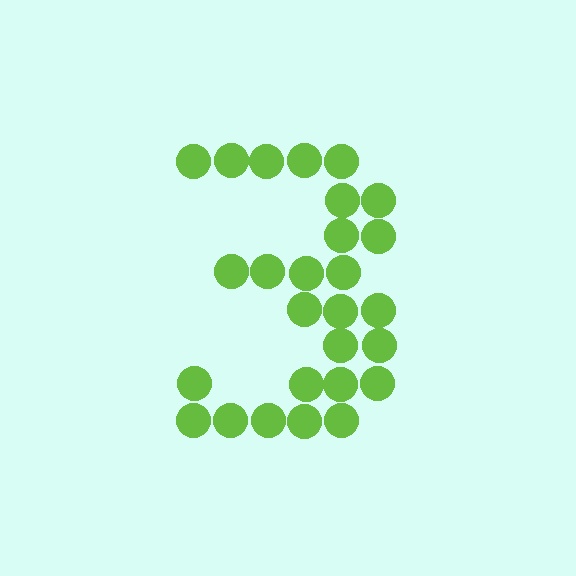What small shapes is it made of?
It is made of small circles.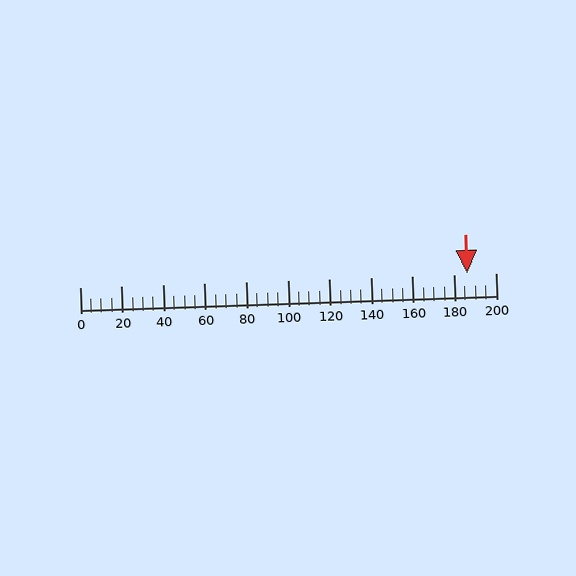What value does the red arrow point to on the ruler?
The red arrow points to approximately 186.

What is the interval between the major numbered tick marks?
The major tick marks are spaced 20 units apart.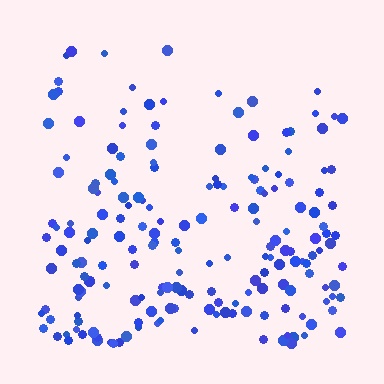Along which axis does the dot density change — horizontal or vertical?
Vertical.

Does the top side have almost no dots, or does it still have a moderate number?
Still a moderate number, just noticeably fewer than the bottom.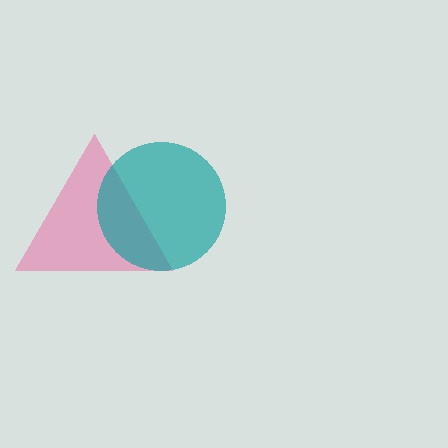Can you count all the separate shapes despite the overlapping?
Yes, there are 2 separate shapes.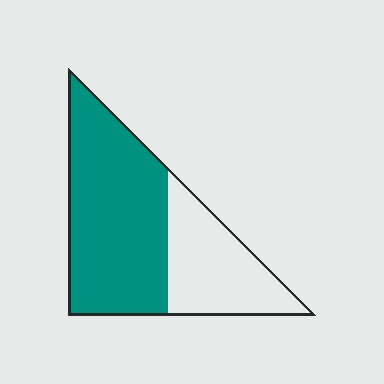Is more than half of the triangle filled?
Yes.